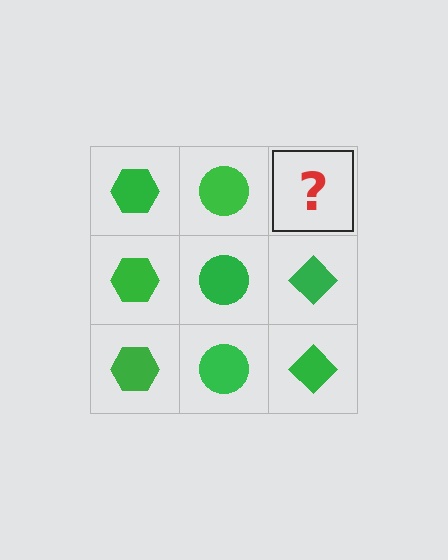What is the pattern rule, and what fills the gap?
The rule is that each column has a consistent shape. The gap should be filled with a green diamond.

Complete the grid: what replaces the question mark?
The question mark should be replaced with a green diamond.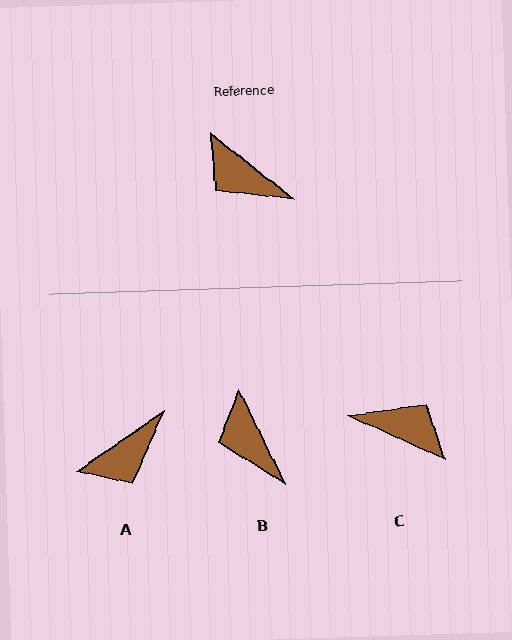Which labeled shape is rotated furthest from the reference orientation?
C, about 166 degrees away.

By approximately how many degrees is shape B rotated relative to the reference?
Approximately 26 degrees clockwise.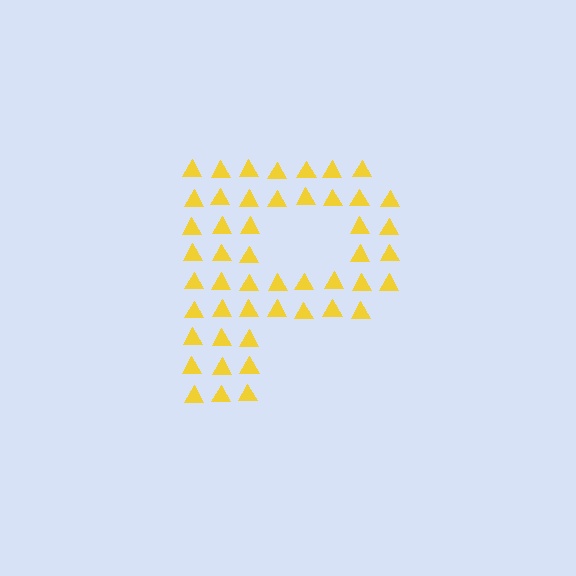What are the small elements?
The small elements are triangles.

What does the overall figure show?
The overall figure shows the letter P.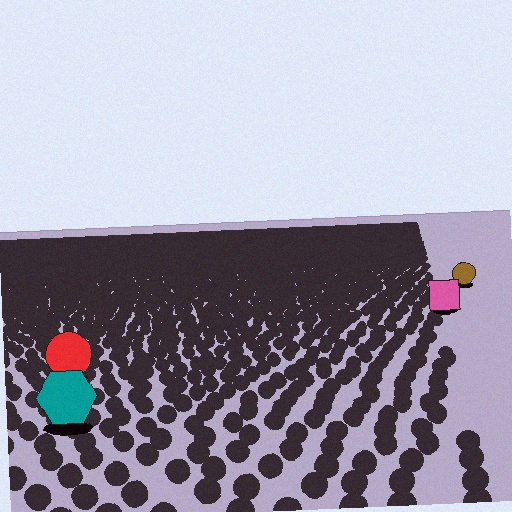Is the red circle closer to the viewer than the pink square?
Yes. The red circle is closer — you can tell from the texture gradient: the ground texture is coarser near it.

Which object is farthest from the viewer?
The brown circle is farthest from the viewer. It appears smaller and the ground texture around it is denser.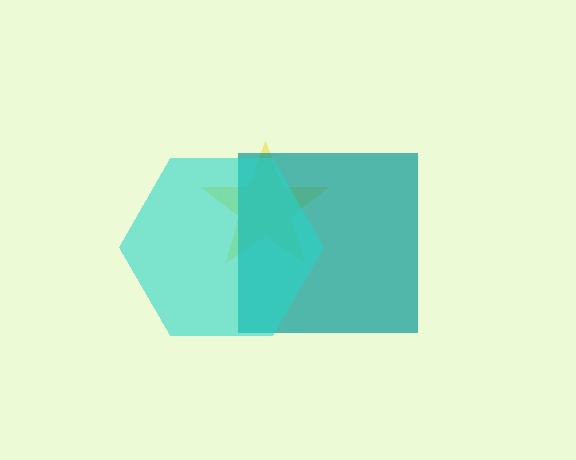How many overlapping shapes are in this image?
There are 3 overlapping shapes in the image.